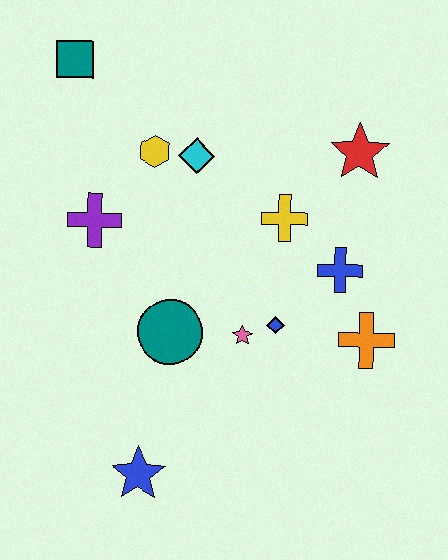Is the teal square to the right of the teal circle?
No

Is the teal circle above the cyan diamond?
No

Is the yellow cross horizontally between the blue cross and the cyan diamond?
Yes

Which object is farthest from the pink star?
The teal square is farthest from the pink star.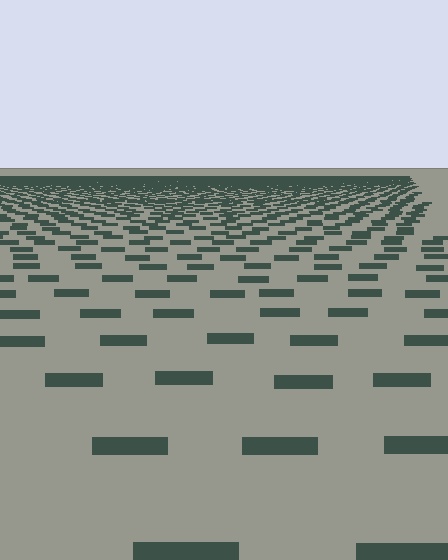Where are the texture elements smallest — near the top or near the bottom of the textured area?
Near the top.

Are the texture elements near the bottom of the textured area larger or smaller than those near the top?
Larger. Near the bottom, elements are closer to the viewer and appear at a bigger on-screen size.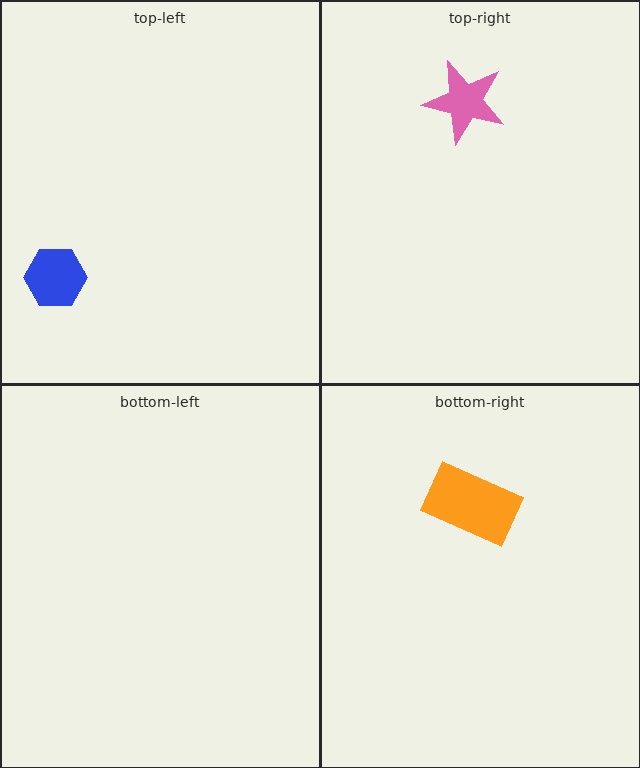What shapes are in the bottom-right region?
The orange rectangle.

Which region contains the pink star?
The top-right region.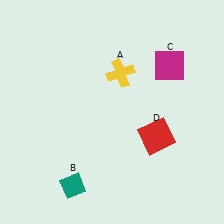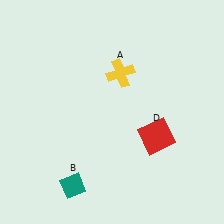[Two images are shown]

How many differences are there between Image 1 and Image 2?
There is 1 difference between the two images.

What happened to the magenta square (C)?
The magenta square (C) was removed in Image 2. It was in the top-right area of Image 1.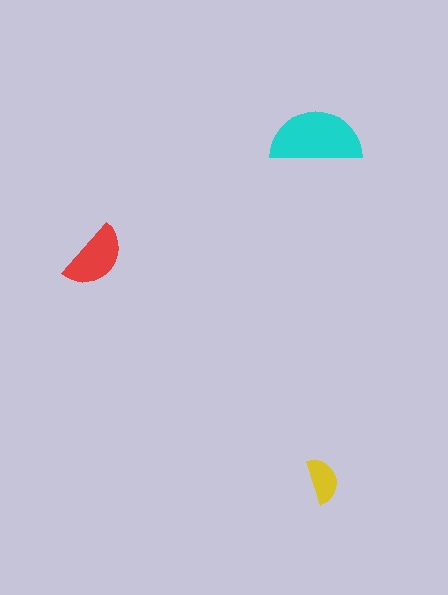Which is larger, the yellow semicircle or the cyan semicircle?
The cyan one.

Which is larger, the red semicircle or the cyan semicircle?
The cyan one.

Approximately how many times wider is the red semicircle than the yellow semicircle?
About 1.5 times wider.